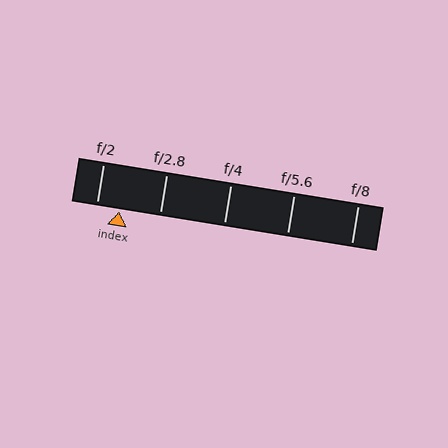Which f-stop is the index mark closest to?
The index mark is closest to f/2.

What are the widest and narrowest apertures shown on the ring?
The widest aperture shown is f/2 and the narrowest is f/8.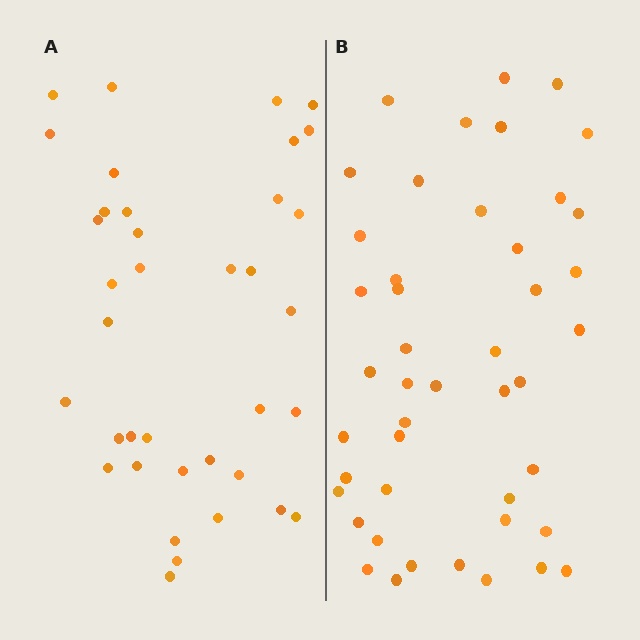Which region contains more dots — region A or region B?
Region B (the right region) has more dots.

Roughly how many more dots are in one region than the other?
Region B has roughly 8 or so more dots than region A.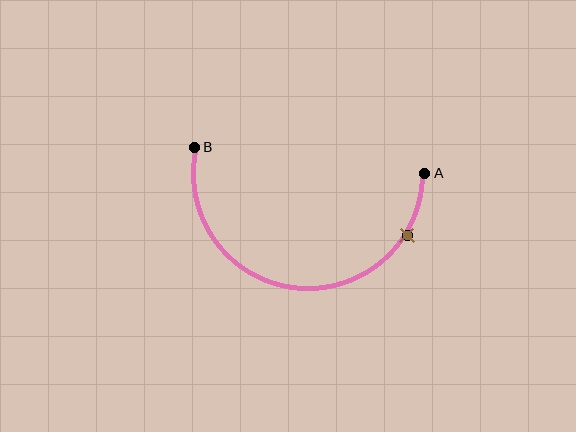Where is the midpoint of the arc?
The arc midpoint is the point on the curve farthest from the straight line joining A and B. It sits below that line.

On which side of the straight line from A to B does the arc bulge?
The arc bulges below the straight line connecting A and B.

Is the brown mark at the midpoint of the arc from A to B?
No. The brown mark lies on the arc but is closer to endpoint A. The arc midpoint would be at the point on the curve equidistant along the arc from both A and B.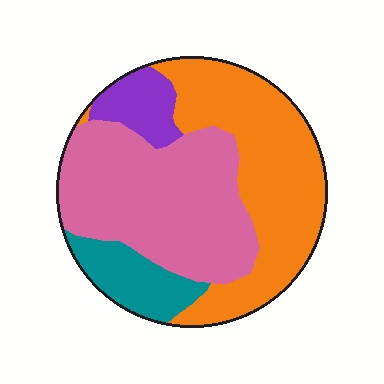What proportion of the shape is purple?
Purple takes up about one tenth (1/10) of the shape.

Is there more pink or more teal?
Pink.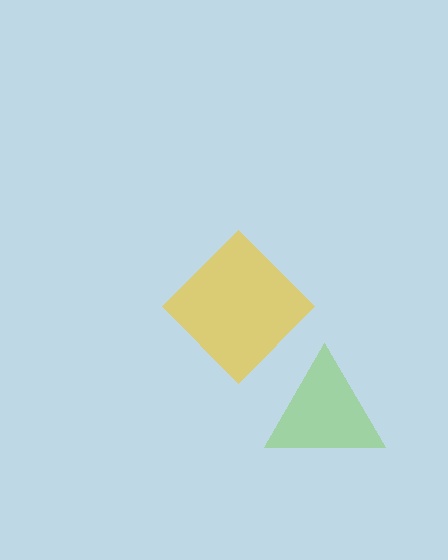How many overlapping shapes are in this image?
There are 2 overlapping shapes in the image.